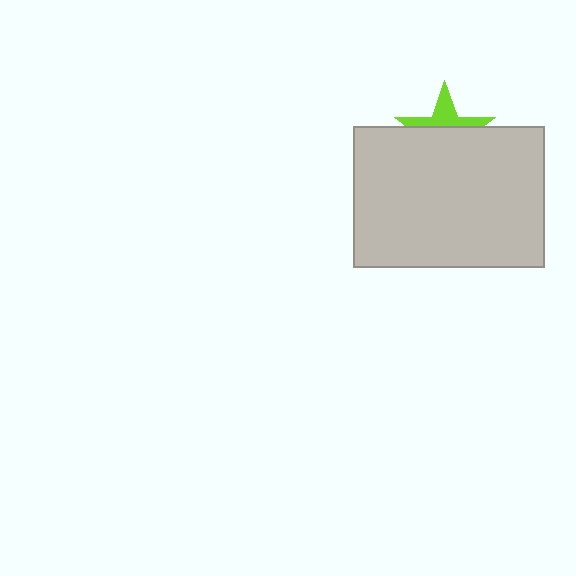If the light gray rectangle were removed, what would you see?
You would see the complete lime star.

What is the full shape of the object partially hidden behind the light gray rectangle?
The partially hidden object is a lime star.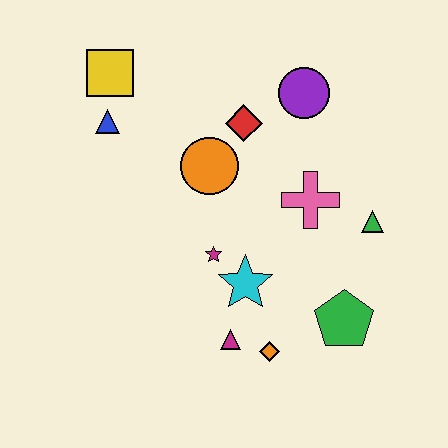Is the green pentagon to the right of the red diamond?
Yes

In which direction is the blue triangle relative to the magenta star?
The blue triangle is above the magenta star.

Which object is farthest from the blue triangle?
The green pentagon is farthest from the blue triangle.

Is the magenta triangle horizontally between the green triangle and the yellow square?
Yes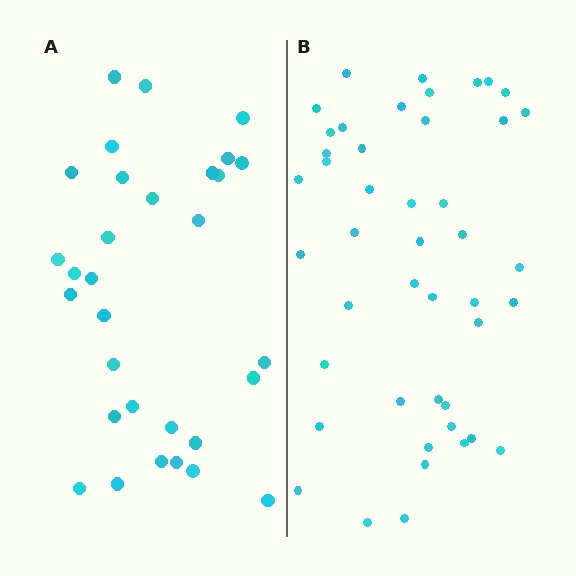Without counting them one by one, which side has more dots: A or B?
Region B (the right region) has more dots.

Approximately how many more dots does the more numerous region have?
Region B has approximately 15 more dots than region A.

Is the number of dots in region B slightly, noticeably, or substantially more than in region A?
Region B has substantially more. The ratio is roughly 1.5 to 1.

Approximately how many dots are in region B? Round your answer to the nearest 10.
About 40 dots. (The exact count is 45, which rounds to 40.)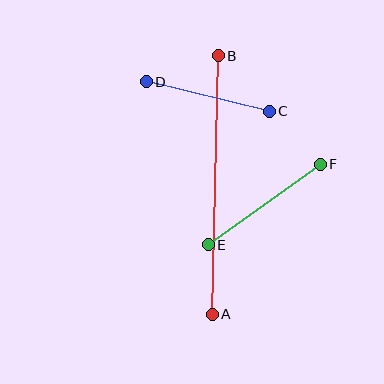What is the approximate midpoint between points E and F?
The midpoint is at approximately (264, 204) pixels.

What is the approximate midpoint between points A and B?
The midpoint is at approximately (215, 185) pixels.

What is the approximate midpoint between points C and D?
The midpoint is at approximately (208, 97) pixels.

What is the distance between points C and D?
The distance is approximately 126 pixels.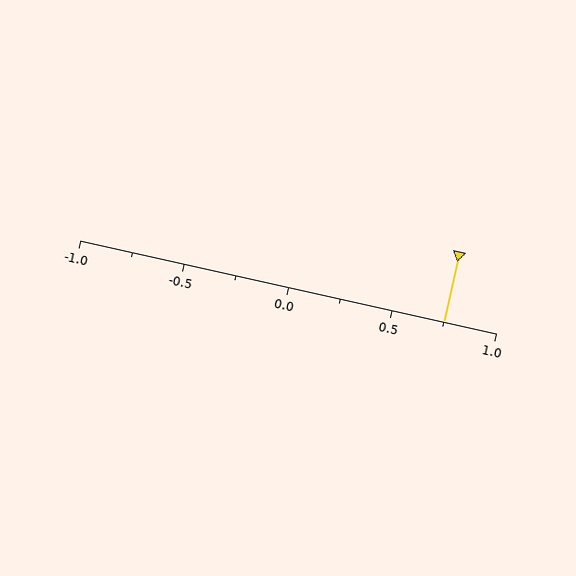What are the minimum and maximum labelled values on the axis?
The axis runs from -1.0 to 1.0.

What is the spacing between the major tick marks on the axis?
The major ticks are spaced 0.5 apart.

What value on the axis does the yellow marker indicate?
The marker indicates approximately 0.75.